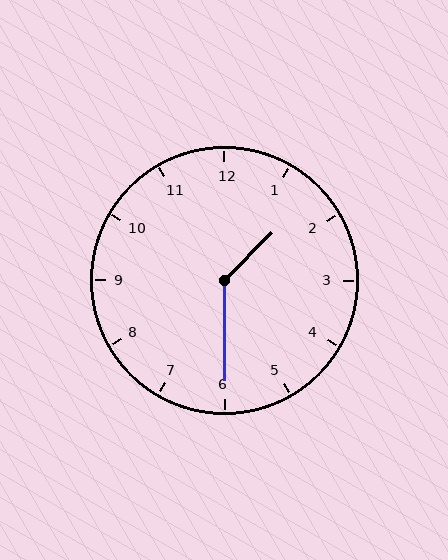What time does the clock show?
1:30.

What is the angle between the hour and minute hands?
Approximately 135 degrees.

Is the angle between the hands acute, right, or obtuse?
It is obtuse.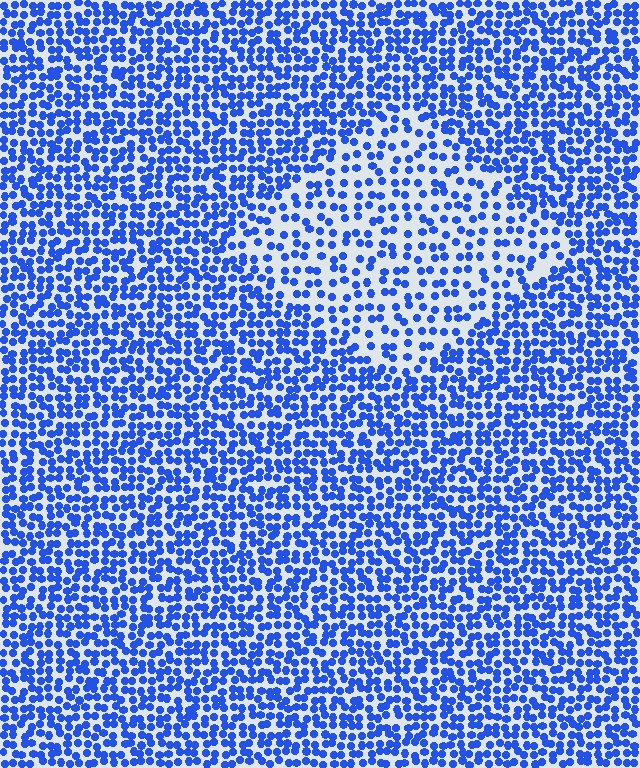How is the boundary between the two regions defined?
The boundary is defined by a change in element density (approximately 1.9x ratio). All elements are the same color, size, and shape.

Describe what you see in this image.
The image contains small blue elements arranged at two different densities. A diamond-shaped region is visible where the elements are less densely packed than the surrounding area.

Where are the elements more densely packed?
The elements are more densely packed outside the diamond boundary.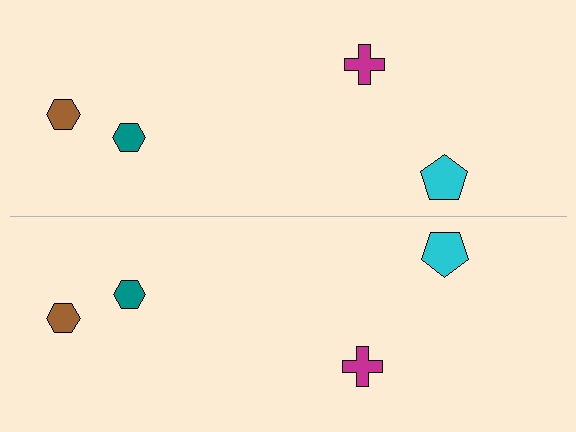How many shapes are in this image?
There are 8 shapes in this image.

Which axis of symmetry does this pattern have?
The pattern has a horizontal axis of symmetry running through the center of the image.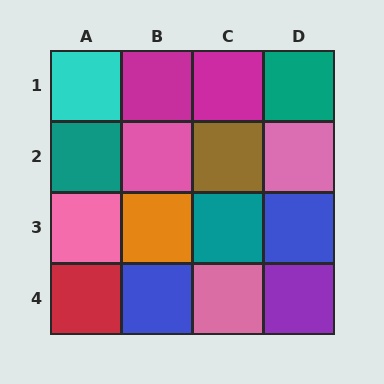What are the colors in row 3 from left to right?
Pink, orange, teal, blue.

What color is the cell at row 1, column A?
Cyan.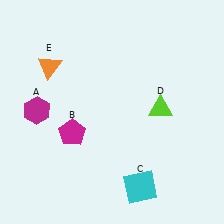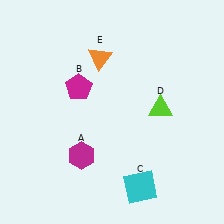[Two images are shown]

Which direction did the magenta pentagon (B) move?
The magenta pentagon (B) moved up.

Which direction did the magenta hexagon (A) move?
The magenta hexagon (A) moved down.